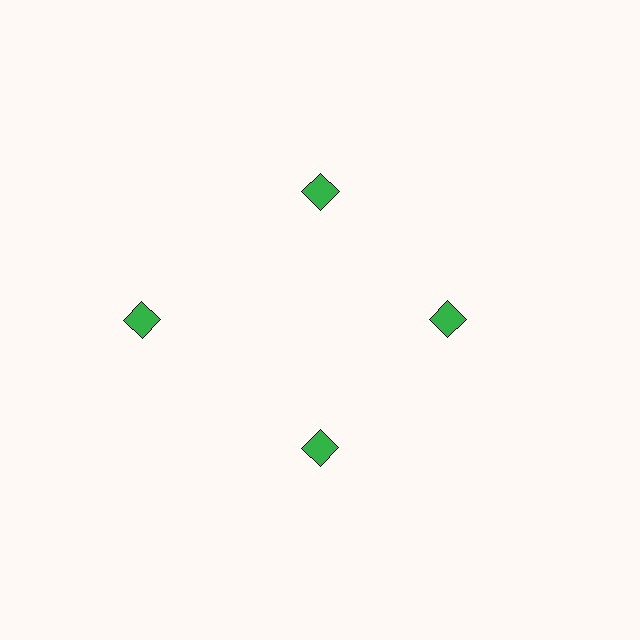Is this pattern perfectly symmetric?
No. The 4 green diamonds are arranged in a ring, but one element near the 9 o'clock position is pushed outward from the center, breaking the 4-fold rotational symmetry.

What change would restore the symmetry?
The symmetry would be restored by moving it inward, back onto the ring so that all 4 diamonds sit at equal angles and equal distance from the center.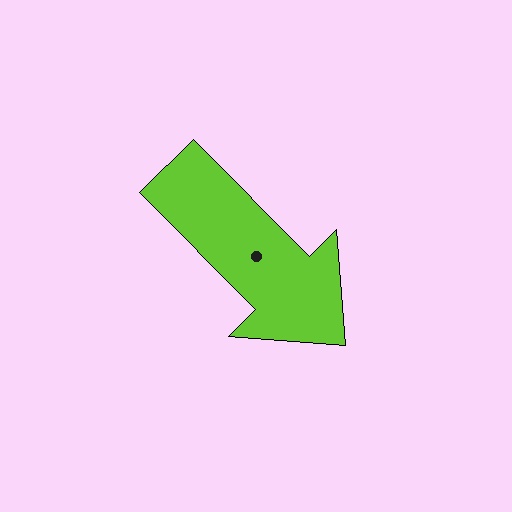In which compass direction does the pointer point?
Southeast.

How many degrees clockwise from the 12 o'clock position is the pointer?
Approximately 135 degrees.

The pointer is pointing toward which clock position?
Roughly 5 o'clock.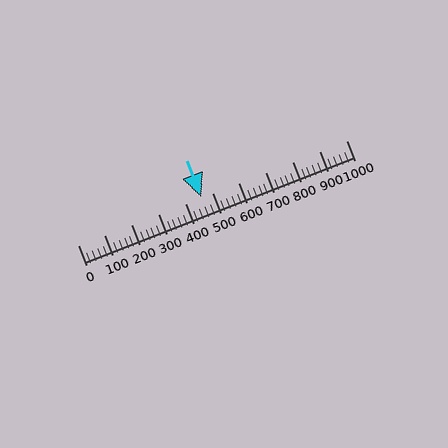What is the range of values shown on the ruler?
The ruler shows values from 0 to 1000.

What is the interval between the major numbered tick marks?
The major tick marks are spaced 100 units apart.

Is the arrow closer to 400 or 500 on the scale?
The arrow is closer to 500.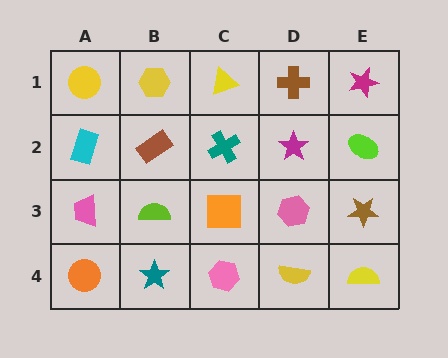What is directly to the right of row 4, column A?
A teal star.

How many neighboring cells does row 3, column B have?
4.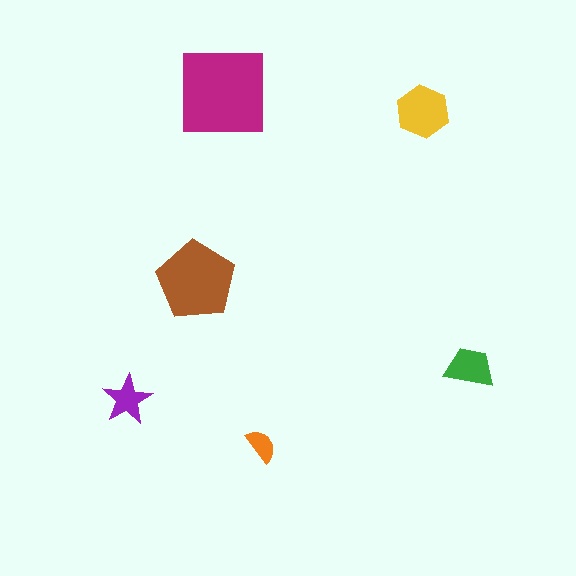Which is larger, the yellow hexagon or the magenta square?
The magenta square.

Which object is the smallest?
The orange semicircle.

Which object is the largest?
The magenta square.